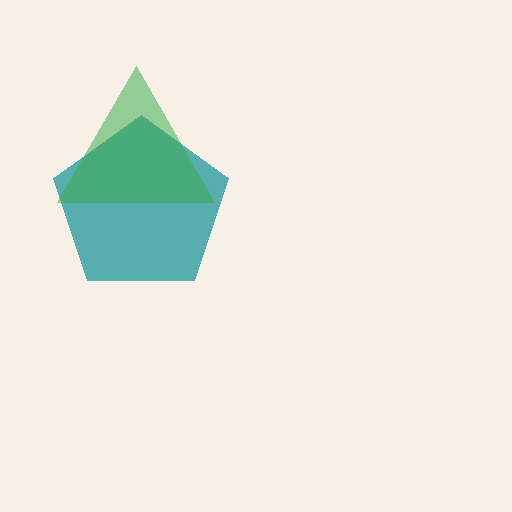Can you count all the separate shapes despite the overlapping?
Yes, there are 2 separate shapes.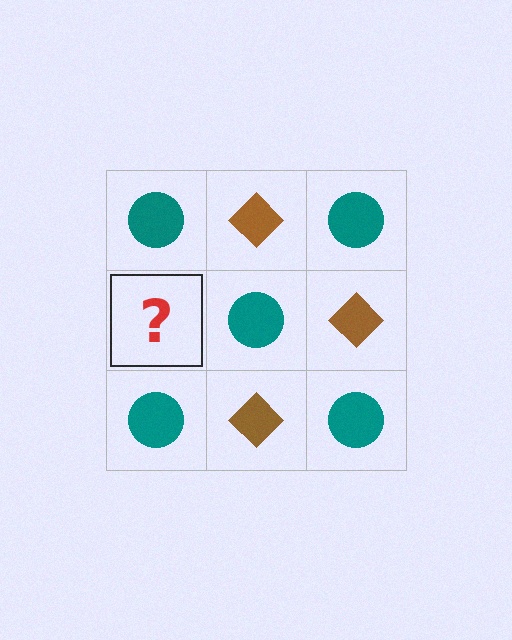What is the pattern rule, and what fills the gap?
The rule is that it alternates teal circle and brown diamond in a checkerboard pattern. The gap should be filled with a brown diamond.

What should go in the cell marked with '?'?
The missing cell should contain a brown diamond.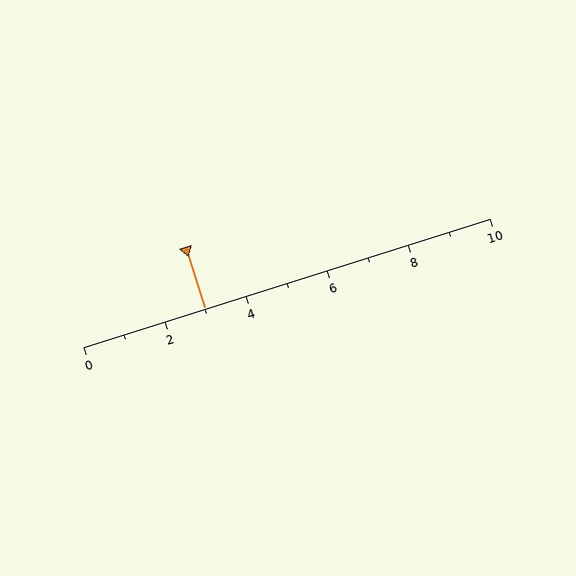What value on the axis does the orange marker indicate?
The marker indicates approximately 3.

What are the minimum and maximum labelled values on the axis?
The axis runs from 0 to 10.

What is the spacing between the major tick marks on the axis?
The major ticks are spaced 2 apart.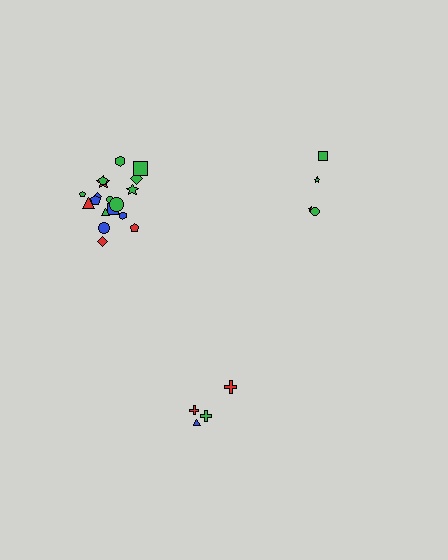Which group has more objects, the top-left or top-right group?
The top-left group.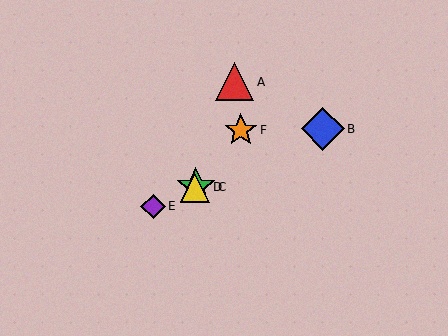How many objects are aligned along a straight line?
4 objects (B, C, D, E) are aligned along a straight line.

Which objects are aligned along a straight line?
Objects B, C, D, E are aligned along a straight line.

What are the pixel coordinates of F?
Object F is at (241, 130).